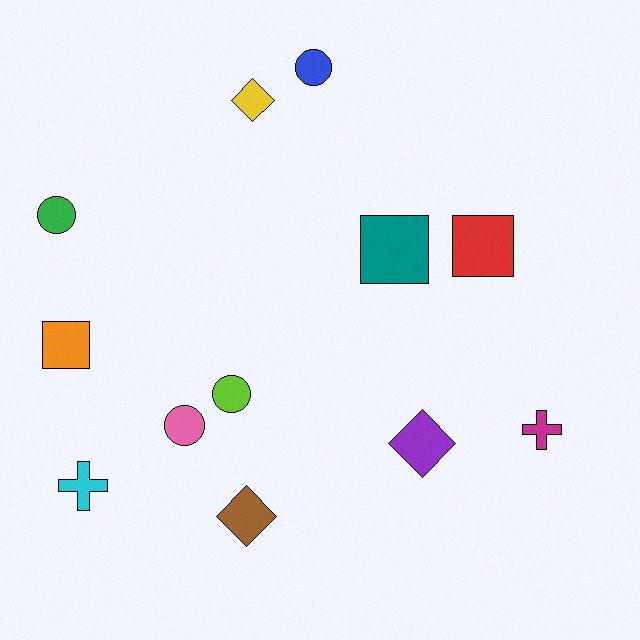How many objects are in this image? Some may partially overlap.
There are 12 objects.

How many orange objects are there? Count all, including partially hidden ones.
There is 1 orange object.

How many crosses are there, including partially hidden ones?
There are 2 crosses.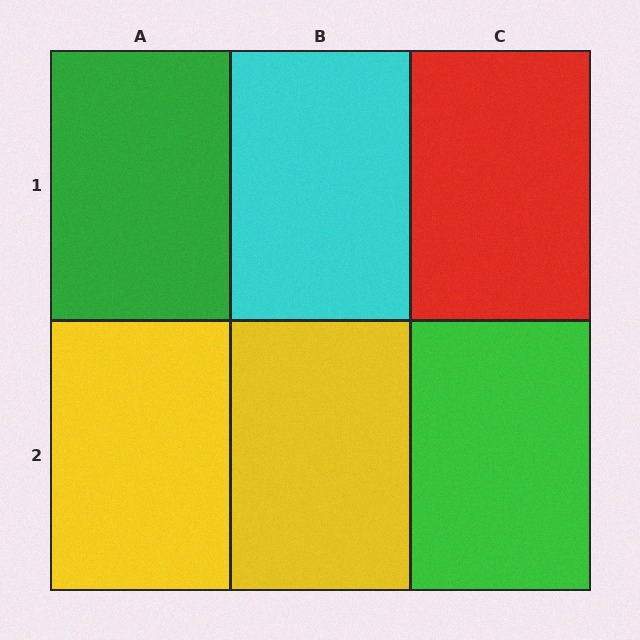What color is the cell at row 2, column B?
Yellow.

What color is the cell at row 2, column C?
Green.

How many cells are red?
1 cell is red.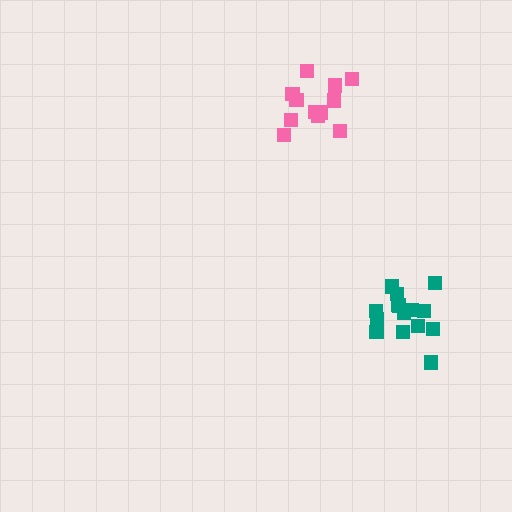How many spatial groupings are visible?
There are 2 spatial groupings.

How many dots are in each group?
Group 1: 16 dots, Group 2: 12 dots (28 total).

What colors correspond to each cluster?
The clusters are colored: teal, pink.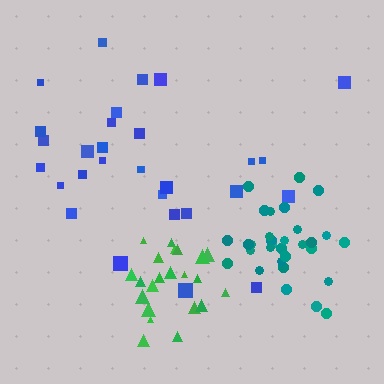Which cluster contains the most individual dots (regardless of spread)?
Teal (31).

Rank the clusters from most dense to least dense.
teal, green, blue.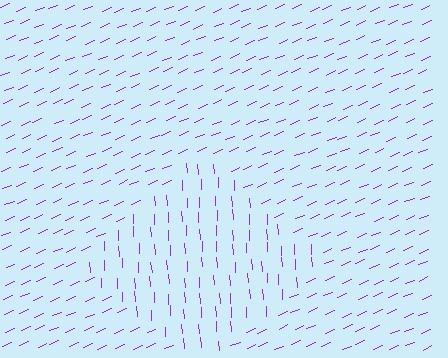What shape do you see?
I see a diamond.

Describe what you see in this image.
The image is filled with small purple line segments. A diamond region in the image has lines oriented differently from the surrounding lines, creating a visible texture boundary.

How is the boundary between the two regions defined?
The boundary is defined purely by a change in line orientation (approximately 71 degrees difference). All lines are the same color and thickness.